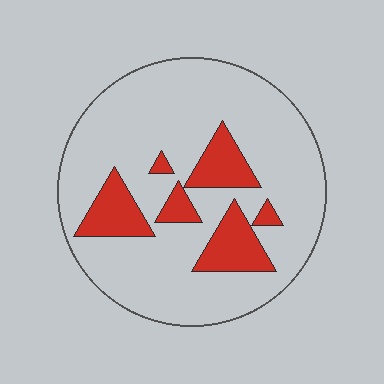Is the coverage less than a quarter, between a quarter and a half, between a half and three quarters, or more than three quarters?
Less than a quarter.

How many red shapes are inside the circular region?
6.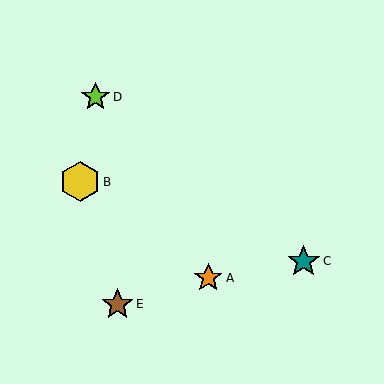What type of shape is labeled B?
Shape B is a yellow hexagon.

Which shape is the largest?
The yellow hexagon (labeled B) is the largest.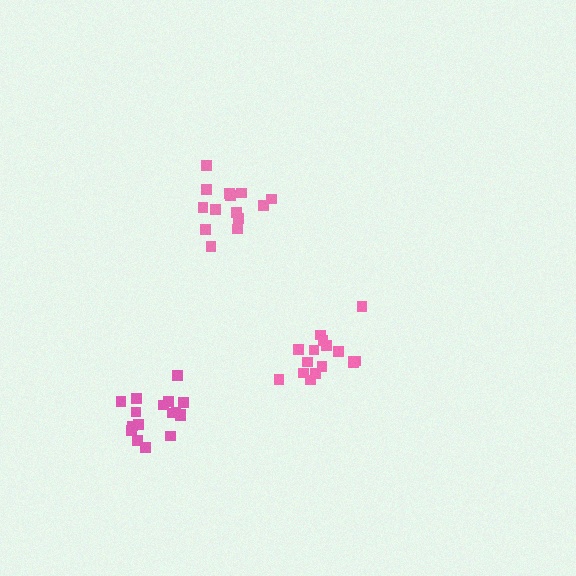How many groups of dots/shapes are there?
There are 3 groups.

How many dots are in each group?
Group 1: 14 dots, Group 2: 17 dots, Group 3: 16 dots (47 total).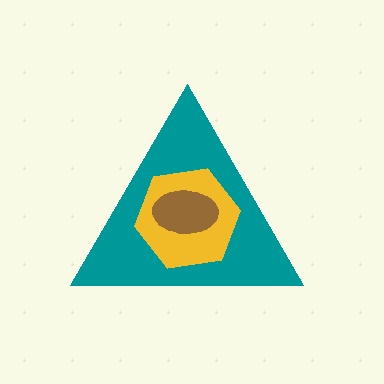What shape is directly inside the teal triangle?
The yellow hexagon.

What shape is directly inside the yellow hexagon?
The brown ellipse.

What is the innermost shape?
The brown ellipse.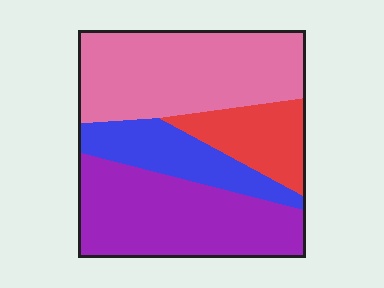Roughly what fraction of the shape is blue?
Blue covers 16% of the shape.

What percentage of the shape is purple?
Purple takes up between a quarter and a half of the shape.